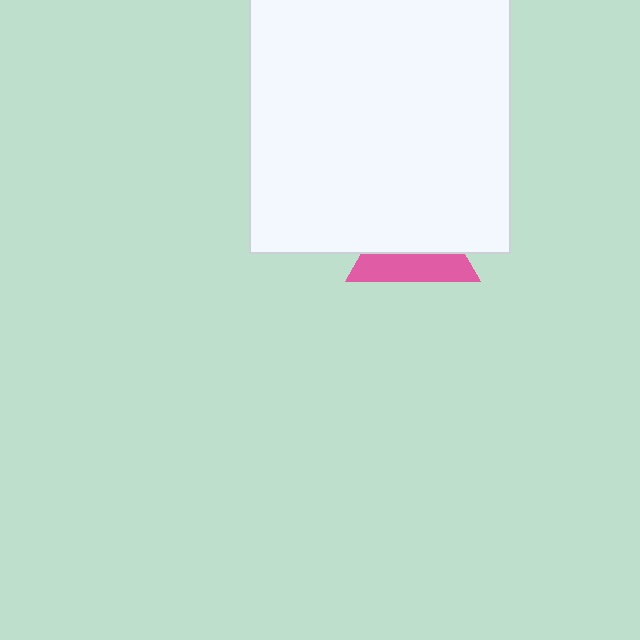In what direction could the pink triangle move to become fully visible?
The pink triangle could move down. That would shift it out from behind the white square entirely.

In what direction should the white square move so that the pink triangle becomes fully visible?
The white square should move up. That is the shortest direction to clear the overlap and leave the pink triangle fully visible.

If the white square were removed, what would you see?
You would see the complete pink triangle.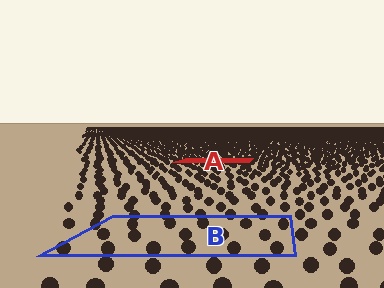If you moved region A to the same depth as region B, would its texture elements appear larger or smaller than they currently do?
They would appear larger. At a closer depth, the same texture elements are projected at a bigger on-screen size.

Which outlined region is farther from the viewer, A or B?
Region A is farther from the viewer — the texture elements inside it appear smaller and more densely packed.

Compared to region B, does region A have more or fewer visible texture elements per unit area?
Region A has more texture elements per unit area — they are packed more densely because it is farther away.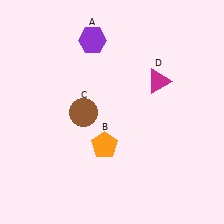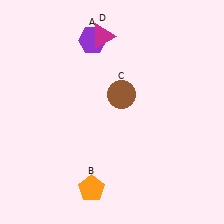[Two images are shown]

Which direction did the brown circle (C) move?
The brown circle (C) moved right.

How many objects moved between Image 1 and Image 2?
3 objects moved between the two images.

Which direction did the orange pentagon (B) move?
The orange pentagon (B) moved down.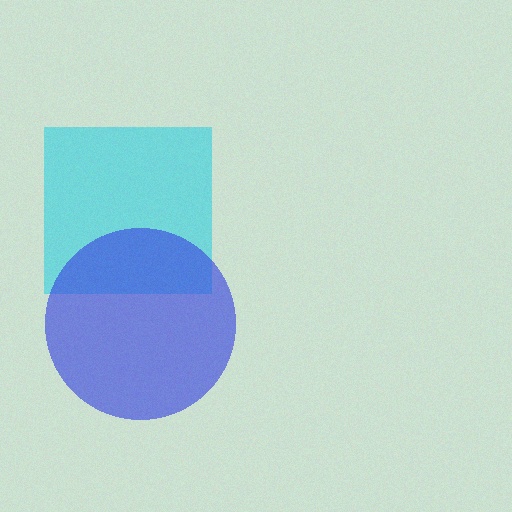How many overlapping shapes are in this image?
There are 2 overlapping shapes in the image.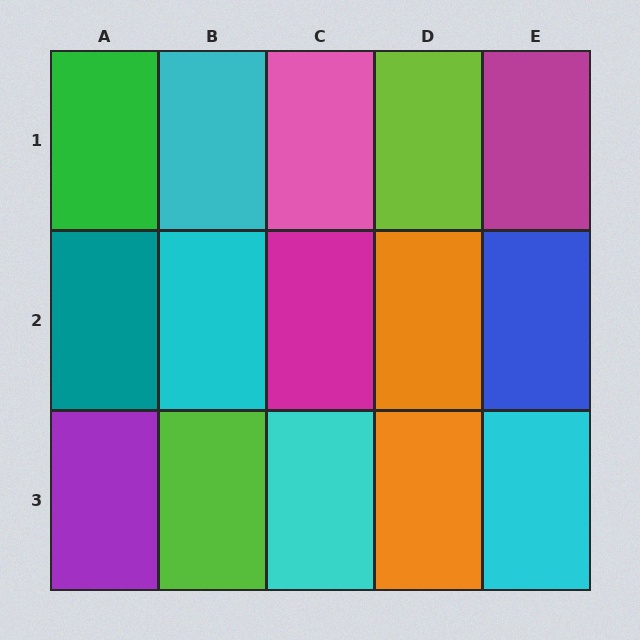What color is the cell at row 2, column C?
Magenta.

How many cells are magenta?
2 cells are magenta.